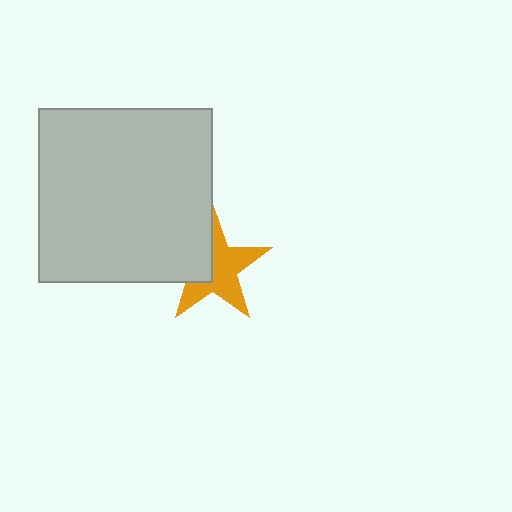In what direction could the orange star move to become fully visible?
The orange star could move right. That would shift it out from behind the light gray square entirely.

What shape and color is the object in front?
The object in front is a light gray square.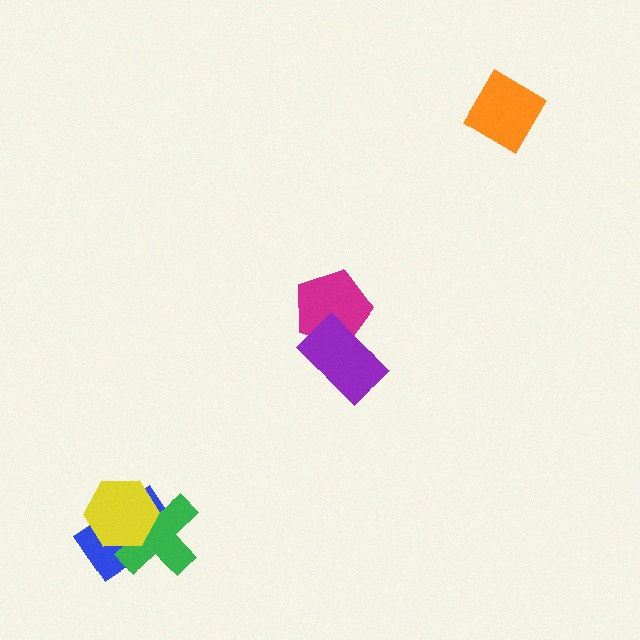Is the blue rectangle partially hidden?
Yes, it is partially covered by another shape.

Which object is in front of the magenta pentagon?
The purple rectangle is in front of the magenta pentagon.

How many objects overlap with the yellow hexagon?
2 objects overlap with the yellow hexagon.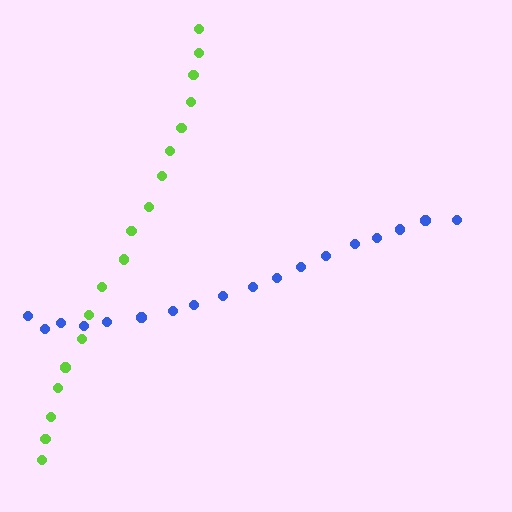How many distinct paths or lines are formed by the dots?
There are 2 distinct paths.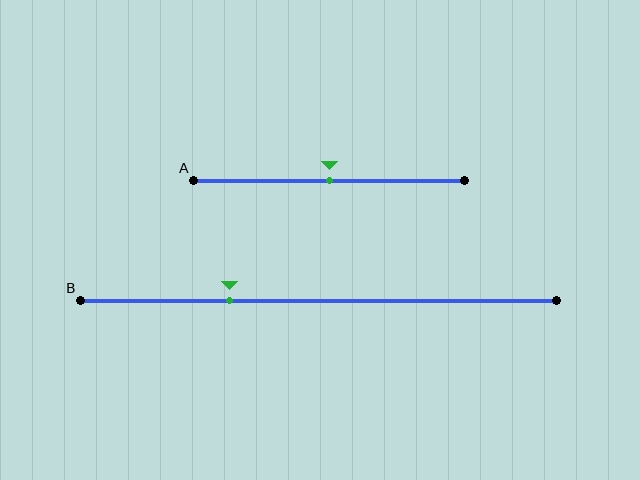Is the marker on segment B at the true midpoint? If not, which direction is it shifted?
No, the marker on segment B is shifted to the left by about 19% of the segment length.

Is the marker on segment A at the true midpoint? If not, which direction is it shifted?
Yes, the marker on segment A is at the true midpoint.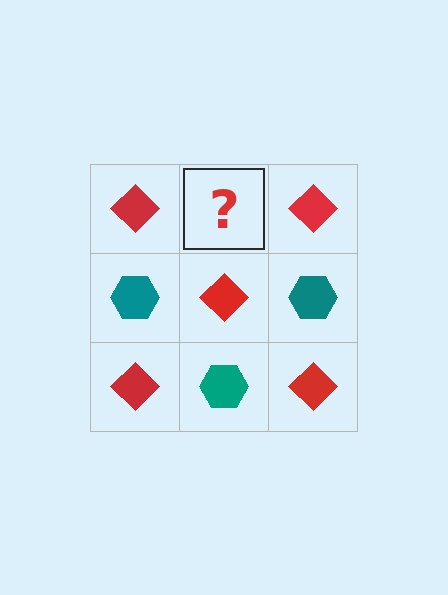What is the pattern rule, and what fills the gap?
The rule is that it alternates red diamond and teal hexagon in a checkerboard pattern. The gap should be filled with a teal hexagon.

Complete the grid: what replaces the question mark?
The question mark should be replaced with a teal hexagon.